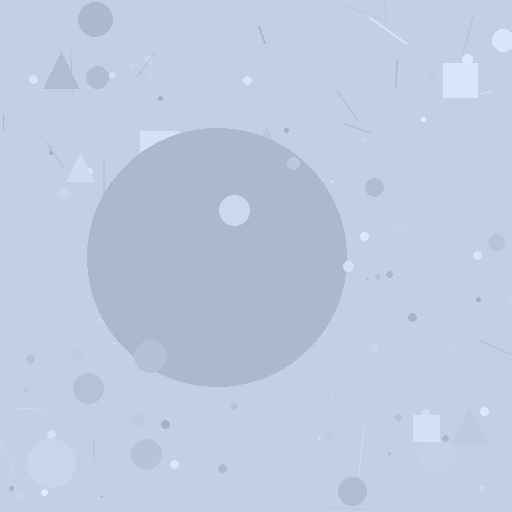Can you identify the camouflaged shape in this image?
The camouflaged shape is a circle.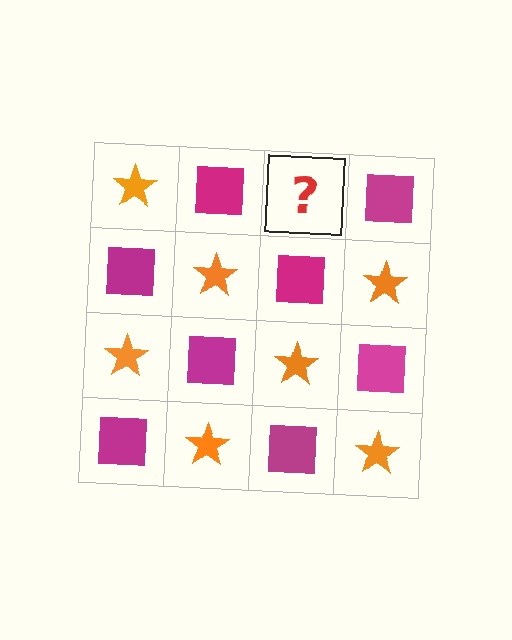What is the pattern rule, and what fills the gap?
The rule is that it alternates orange star and magenta square in a checkerboard pattern. The gap should be filled with an orange star.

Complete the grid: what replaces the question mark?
The question mark should be replaced with an orange star.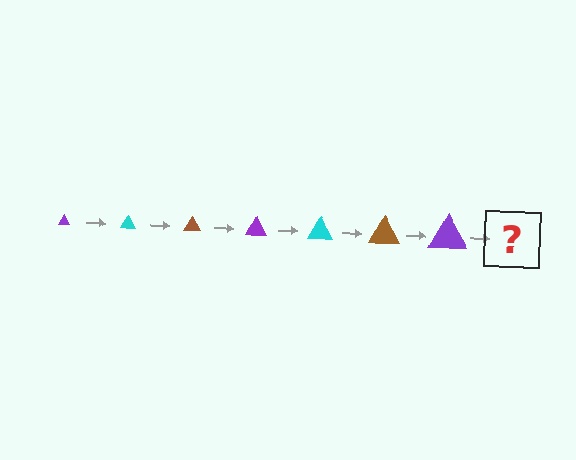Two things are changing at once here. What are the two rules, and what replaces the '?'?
The two rules are that the triangle grows larger each step and the color cycles through purple, cyan, and brown. The '?' should be a cyan triangle, larger than the previous one.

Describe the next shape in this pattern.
It should be a cyan triangle, larger than the previous one.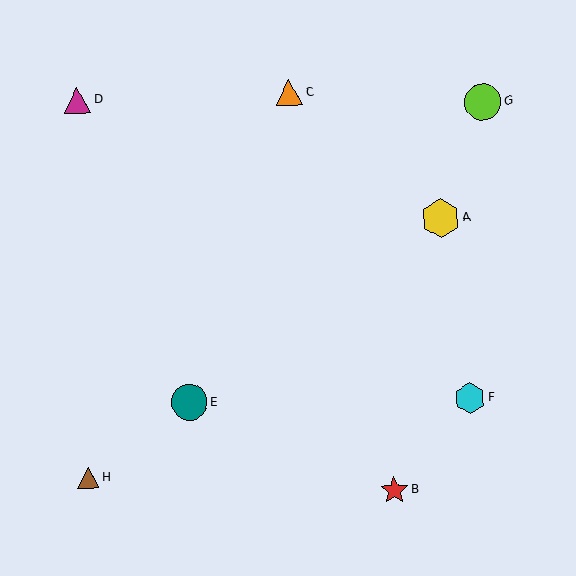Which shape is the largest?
The yellow hexagon (labeled A) is the largest.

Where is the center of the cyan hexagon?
The center of the cyan hexagon is at (470, 398).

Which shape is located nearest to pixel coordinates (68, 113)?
The magenta triangle (labeled D) at (78, 100) is nearest to that location.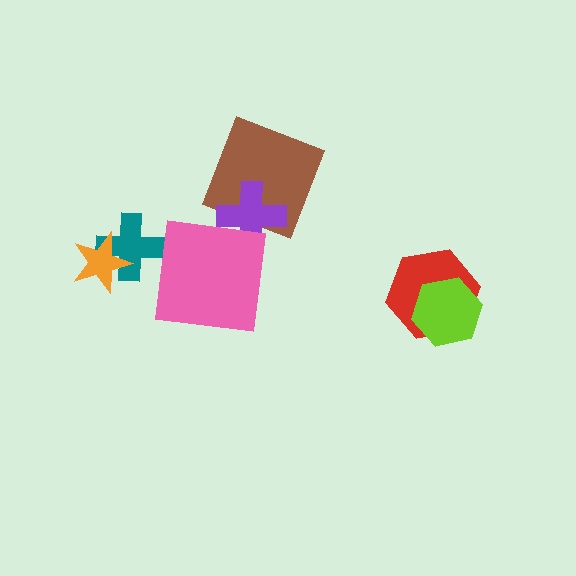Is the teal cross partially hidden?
Yes, it is partially covered by another shape.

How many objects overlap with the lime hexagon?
1 object overlaps with the lime hexagon.